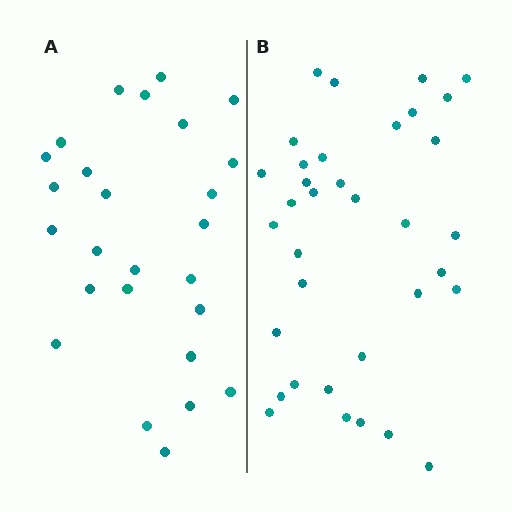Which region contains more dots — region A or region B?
Region B (the right region) has more dots.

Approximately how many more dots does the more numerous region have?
Region B has roughly 8 or so more dots than region A.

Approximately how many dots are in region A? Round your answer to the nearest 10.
About 30 dots. (The exact count is 26, which rounds to 30.)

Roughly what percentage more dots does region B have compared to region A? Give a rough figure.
About 35% more.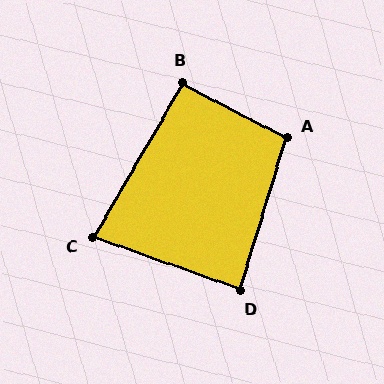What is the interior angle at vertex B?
Approximately 93 degrees (approximately right).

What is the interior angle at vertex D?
Approximately 87 degrees (approximately right).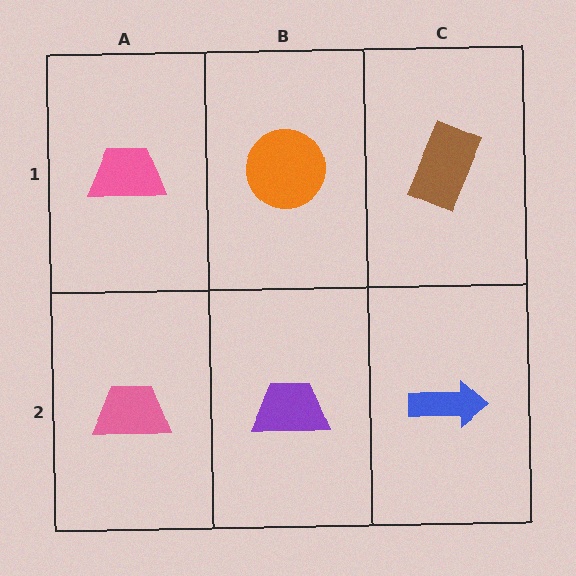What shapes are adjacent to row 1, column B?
A purple trapezoid (row 2, column B), a pink trapezoid (row 1, column A), a brown rectangle (row 1, column C).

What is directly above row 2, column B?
An orange circle.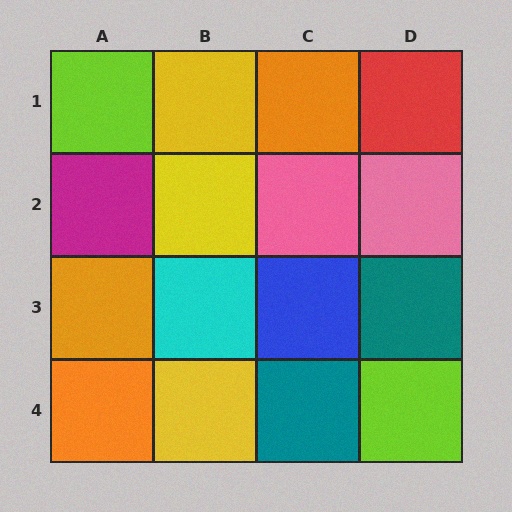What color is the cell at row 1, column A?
Lime.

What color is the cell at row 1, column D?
Red.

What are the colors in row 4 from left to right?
Orange, yellow, teal, lime.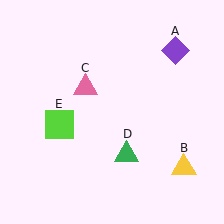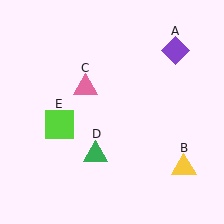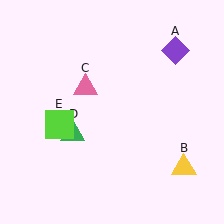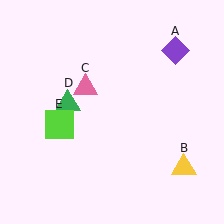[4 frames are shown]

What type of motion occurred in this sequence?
The green triangle (object D) rotated clockwise around the center of the scene.